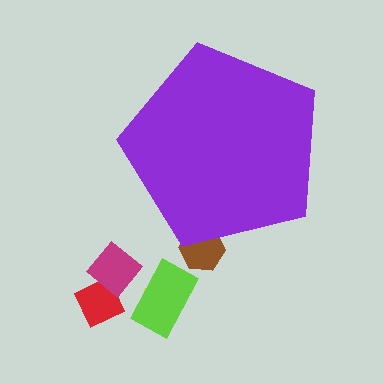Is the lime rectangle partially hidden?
No, the lime rectangle is fully visible.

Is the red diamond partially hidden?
No, the red diamond is fully visible.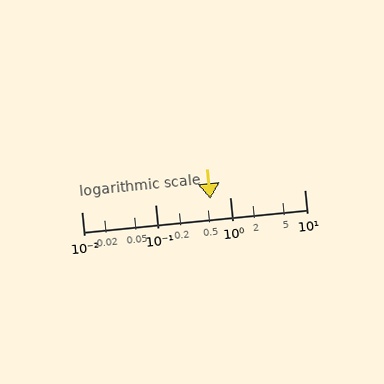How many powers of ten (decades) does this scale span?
The scale spans 3 decades, from 0.01 to 10.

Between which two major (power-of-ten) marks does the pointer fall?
The pointer is between 0.1 and 1.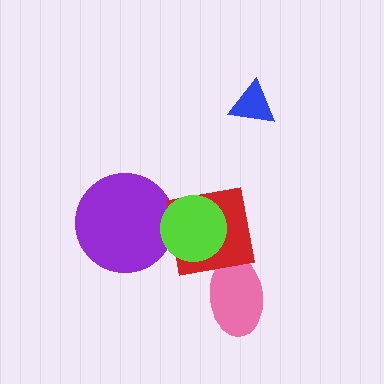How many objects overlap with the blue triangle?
0 objects overlap with the blue triangle.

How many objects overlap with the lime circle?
2 objects overlap with the lime circle.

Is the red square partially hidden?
Yes, it is partially covered by another shape.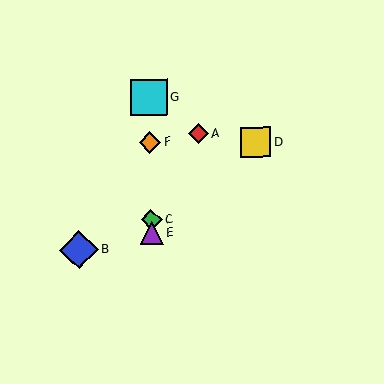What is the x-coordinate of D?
Object D is at x≈256.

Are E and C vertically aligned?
Yes, both are at x≈152.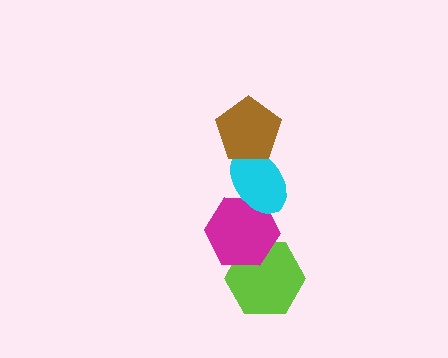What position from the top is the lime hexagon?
The lime hexagon is 4th from the top.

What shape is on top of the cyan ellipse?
The brown pentagon is on top of the cyan ellipse.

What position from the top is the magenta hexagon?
The magenta hexagon is 3rd from the top.